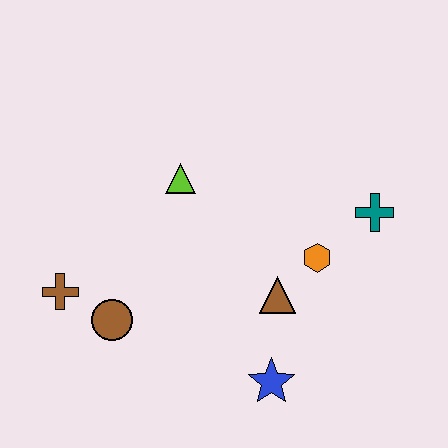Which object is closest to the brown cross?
The brown circle is closest to the brown cross.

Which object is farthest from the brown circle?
The teal cross is farthest from the brown circle.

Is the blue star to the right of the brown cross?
Yes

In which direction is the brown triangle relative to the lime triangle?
The brown triangle is below the lime triangle.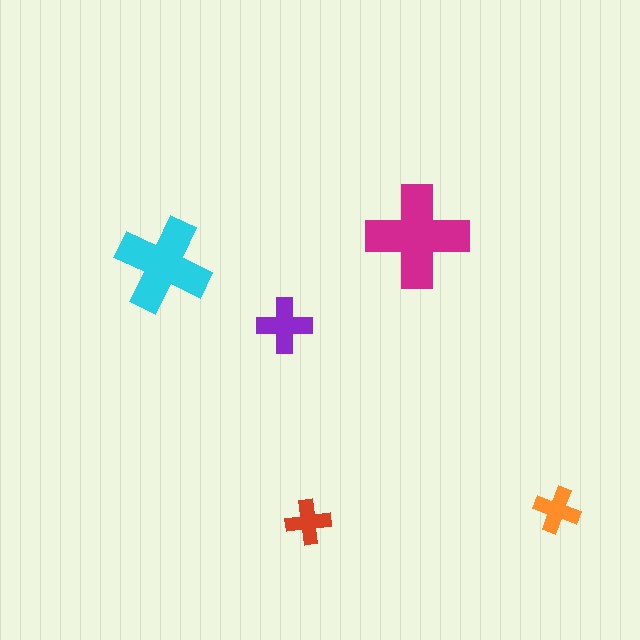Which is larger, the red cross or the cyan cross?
The cyan one.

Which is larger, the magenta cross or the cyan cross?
The magenta one.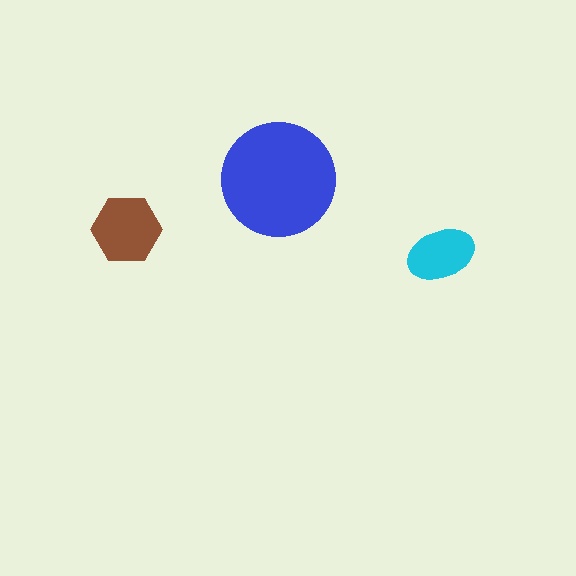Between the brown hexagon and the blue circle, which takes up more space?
The blue circle.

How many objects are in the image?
There are 3 objects in the image.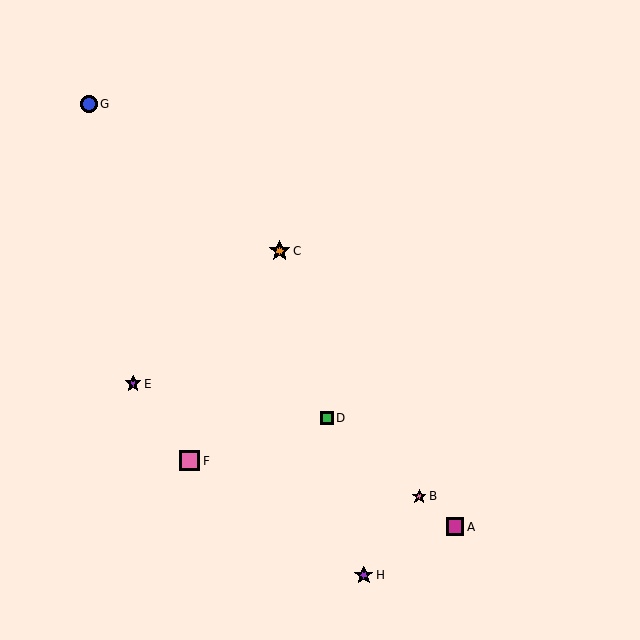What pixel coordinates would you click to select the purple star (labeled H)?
Click at (364, 575) to select the purple star H.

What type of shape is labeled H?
Shape H is a purple star.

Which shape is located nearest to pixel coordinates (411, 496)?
The pink star (labeled B) at (419, 496) is nearest to that location.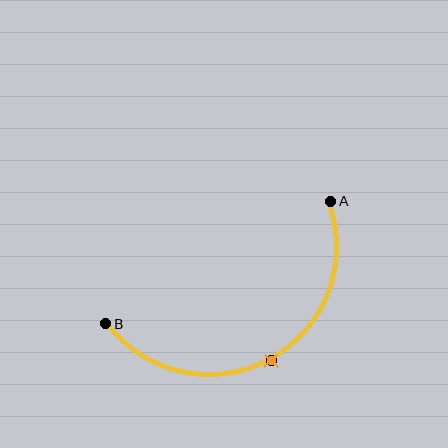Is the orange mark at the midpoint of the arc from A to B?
Yes. The orange mark lies on the arc at equal arc-length from both A and B — it is the arc midpoint.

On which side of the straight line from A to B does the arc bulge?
The arc bulges below the straight line connecting A and B.